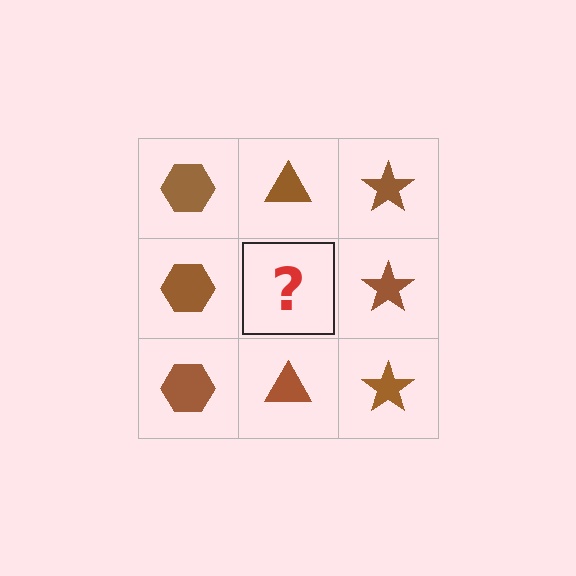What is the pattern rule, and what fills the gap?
The rule is that each column has a consistent shape. The gap should be filled with a brown triangle.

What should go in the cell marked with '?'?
The missing cell should contain a brown triangle.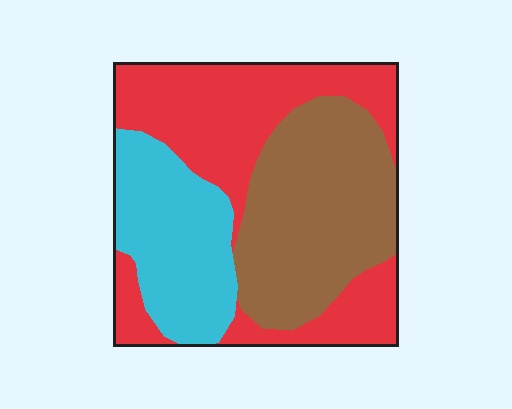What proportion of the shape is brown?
Brown covers around 35% of the shape.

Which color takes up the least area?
Cyan, at roughly 25%.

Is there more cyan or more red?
Red.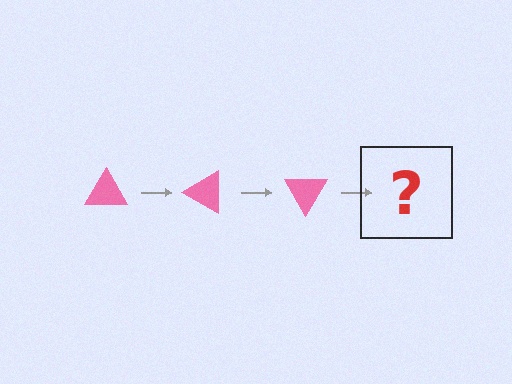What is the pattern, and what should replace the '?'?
The pattern is that the triangle rotates 30 degrees each step. The '?' should be a pink triangle rotated 90 degrees.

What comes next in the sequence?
The next element should be a pink triangle rotated 90 degrees.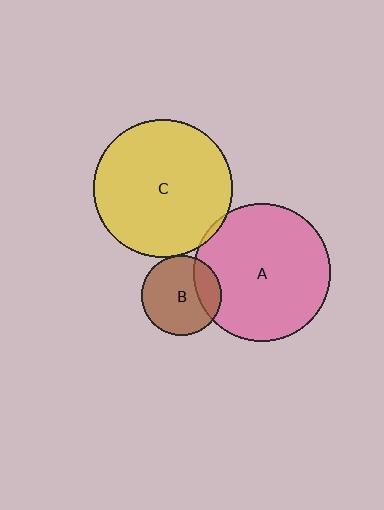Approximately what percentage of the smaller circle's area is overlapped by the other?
Approximately 5%.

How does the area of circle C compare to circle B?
Approximately 3.0 times.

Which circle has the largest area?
Circle C (yellow).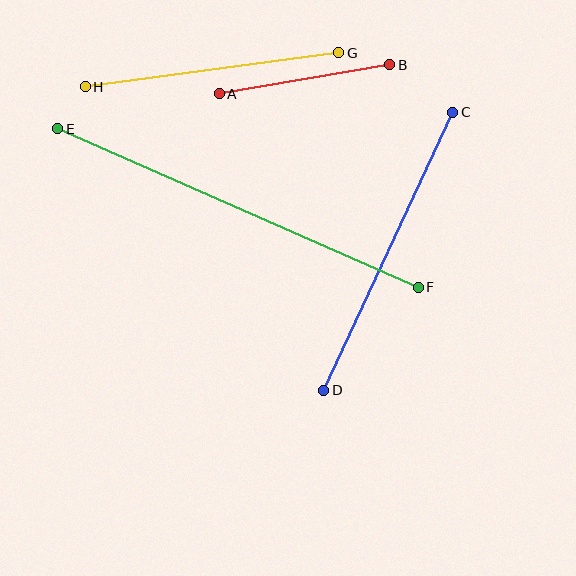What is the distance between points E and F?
The distance is approximately 394 pixels.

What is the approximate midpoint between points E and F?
The midpoint is at approximately (238, 208) pixels.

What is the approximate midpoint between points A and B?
The midpoint is at approximately (304, 79) pixels.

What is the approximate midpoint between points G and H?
The midpoint is at approximately (212, 70) pixels.